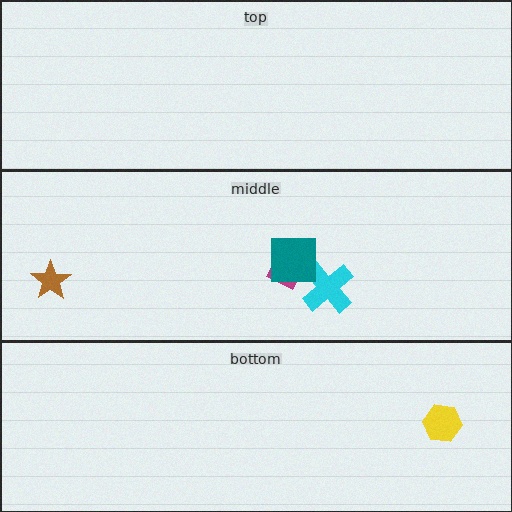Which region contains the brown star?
The middle region.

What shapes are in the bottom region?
The yellow hexagon.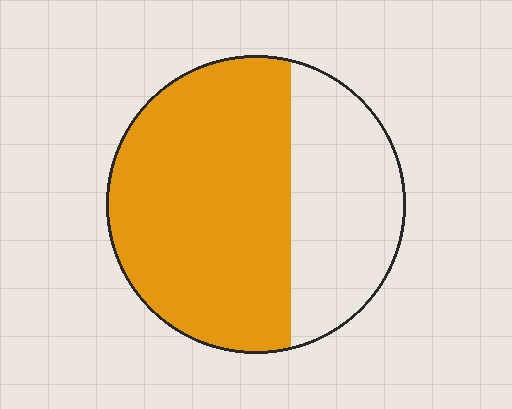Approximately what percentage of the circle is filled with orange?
Approximately 65%.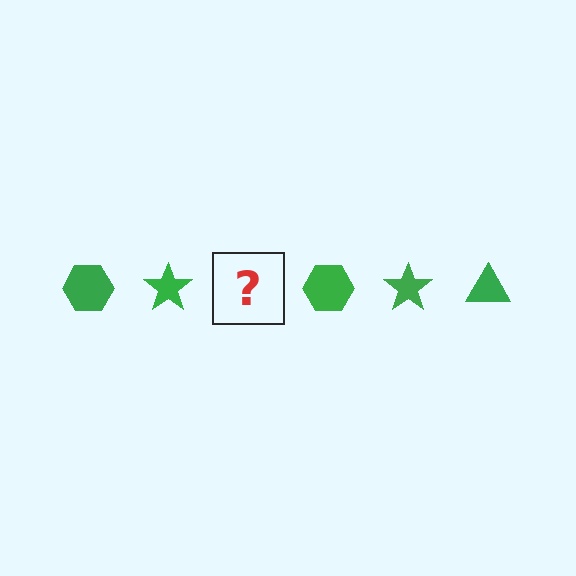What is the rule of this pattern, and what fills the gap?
The rule is that the pattern cycles through hexagon, star, triangle shapes in green. The gap should be filled with a green triangle.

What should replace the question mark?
The question mark should be replaced with a green triangle.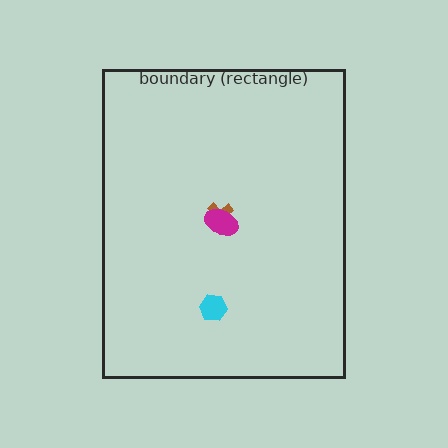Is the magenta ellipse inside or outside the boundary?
Inside.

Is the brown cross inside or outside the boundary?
Inside.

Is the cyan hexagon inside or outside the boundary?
Inside.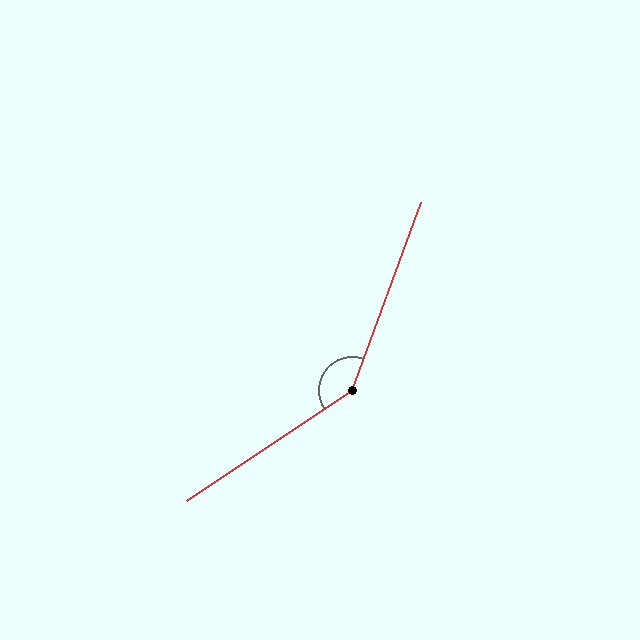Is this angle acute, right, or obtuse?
It is obtuse.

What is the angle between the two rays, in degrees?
Approximately 144 degrees.